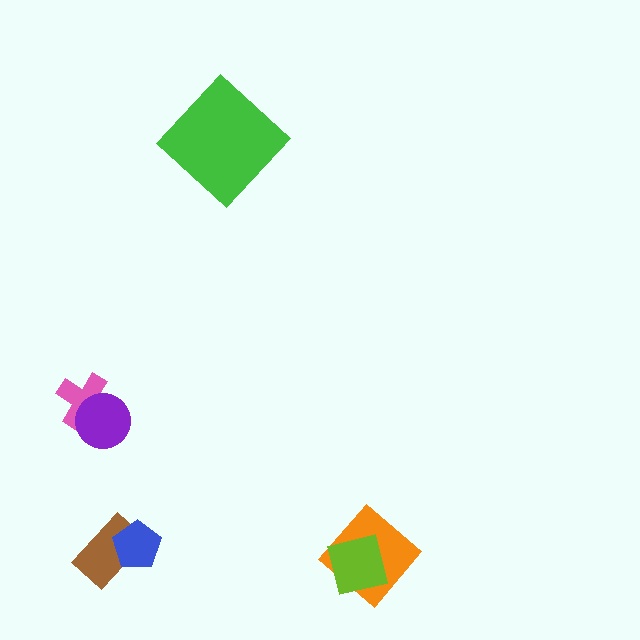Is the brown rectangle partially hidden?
Yes, it is partially covered by another shape.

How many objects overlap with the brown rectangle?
1 object overlaps with the brown rectangle.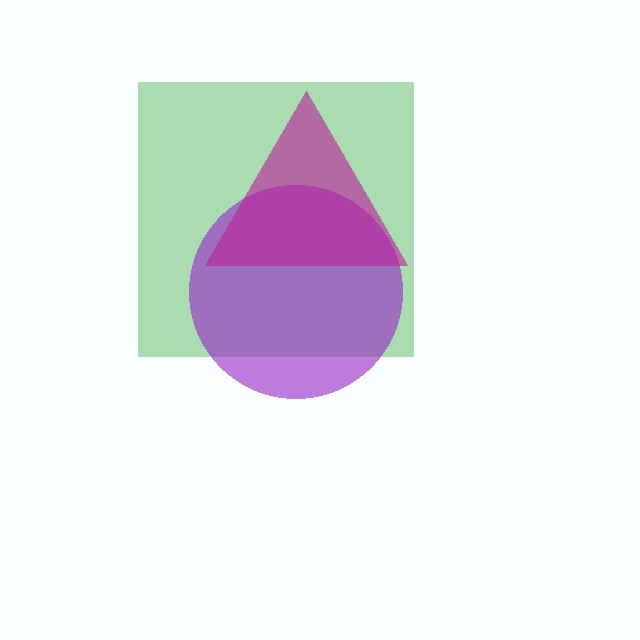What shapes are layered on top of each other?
The layered shapes are: a green square, a purple circle, a magenta triangle.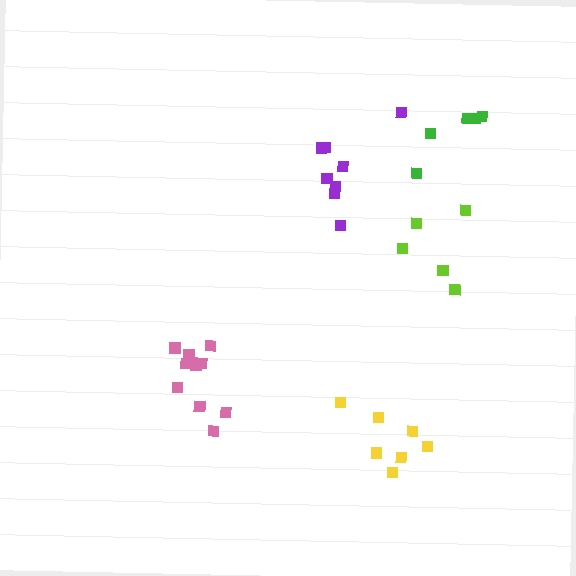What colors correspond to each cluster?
The clusters are colored: pink, lime, purple, yellow, green.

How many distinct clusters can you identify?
There are 5 distinct clusters.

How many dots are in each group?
Group 1: 11 dots, Group 2: 5 dots, Group 3: 8 dots, Group 4: 7 dots, Group 5: 5 dots (36 total).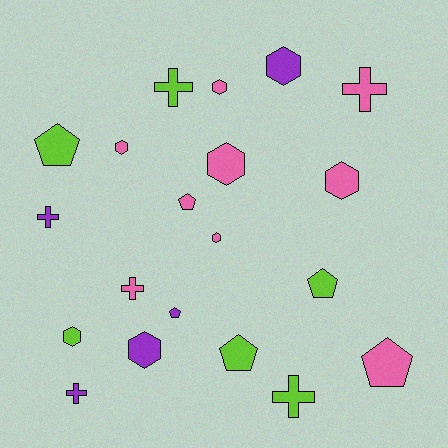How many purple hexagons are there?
There are 2 purple hexagons.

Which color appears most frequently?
Pink, with 9 objects.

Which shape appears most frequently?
Hexagon, with 8 objects.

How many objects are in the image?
There are 20 objects.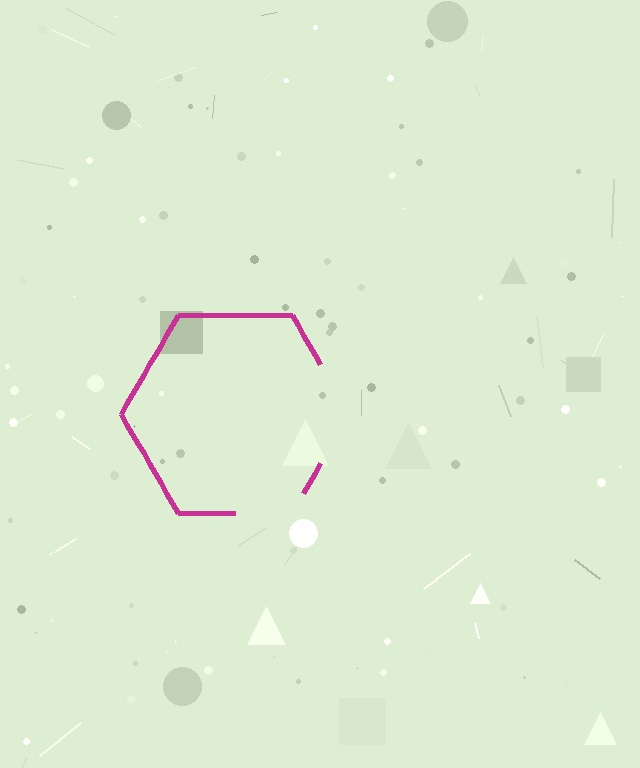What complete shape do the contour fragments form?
The contour fragments form a hexagon.